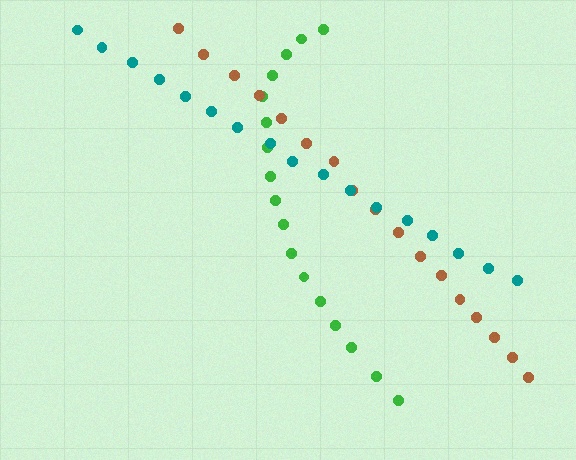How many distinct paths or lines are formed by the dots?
There are 3 distinct paths.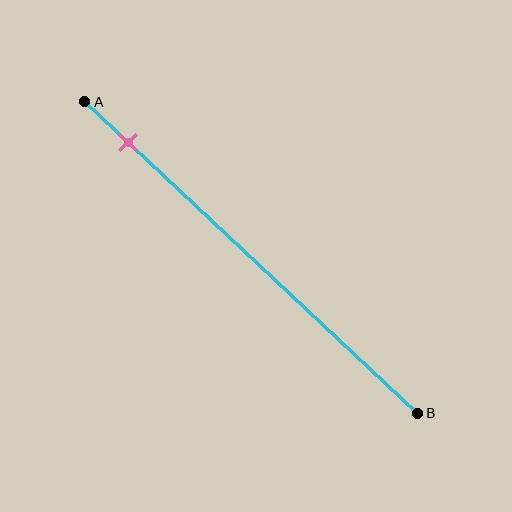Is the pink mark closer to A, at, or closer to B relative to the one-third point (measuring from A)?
The pink mark is closer to point A than the one-third point of segment AB.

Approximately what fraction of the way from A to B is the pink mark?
The pink mark is approximately 15% of the way from A to B.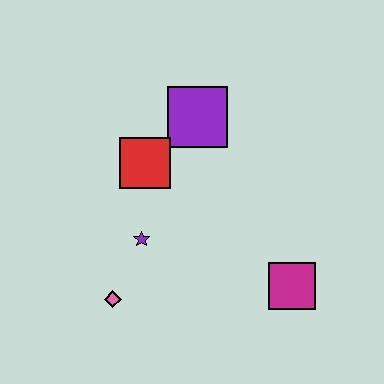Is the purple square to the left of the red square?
No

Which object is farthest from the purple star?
The magenta square is farthest from the purple star.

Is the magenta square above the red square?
No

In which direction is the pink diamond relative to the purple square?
The pink diamond is below the purple square.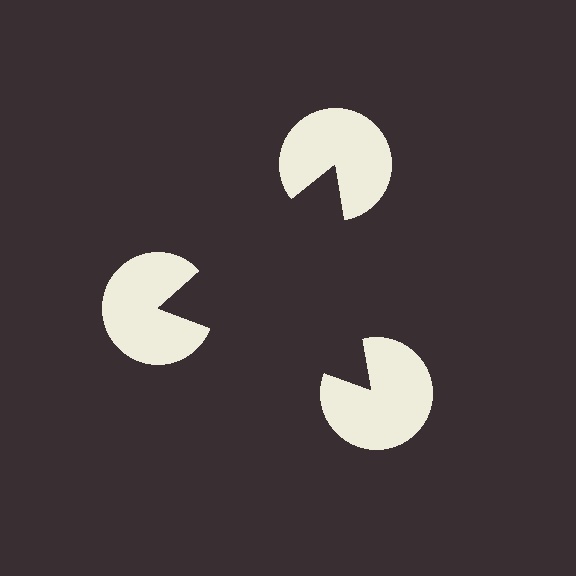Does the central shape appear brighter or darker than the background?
It typically appears slightly darker than the background, even though no actual brightness change is drawn.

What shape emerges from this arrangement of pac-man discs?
An illusory triangle — its edges are inferred from the aligned wedge cuts in the pac-man discs, not physically drawn.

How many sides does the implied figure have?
3 sides.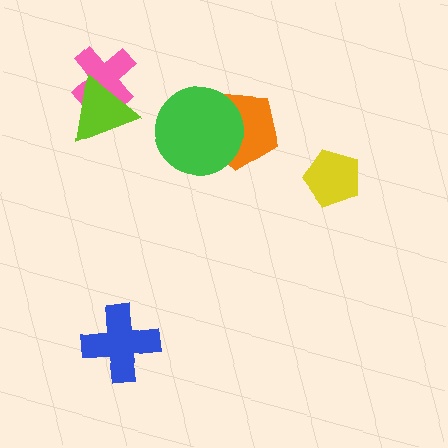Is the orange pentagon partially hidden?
Yes, it is partially covered by another shape.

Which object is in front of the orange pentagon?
The green circle is in front of the orange pentagon.